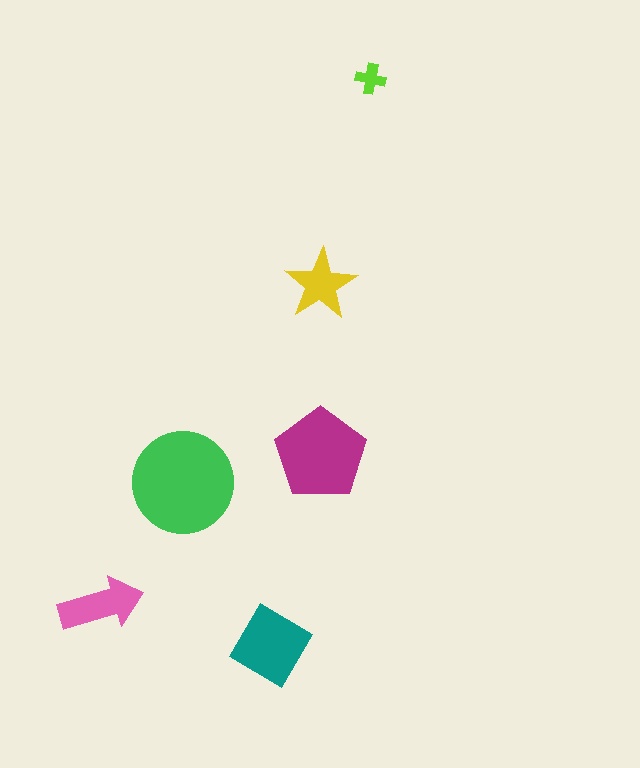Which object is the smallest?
The lime cross.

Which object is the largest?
The green circle.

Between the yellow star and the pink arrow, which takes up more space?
The pink arrow.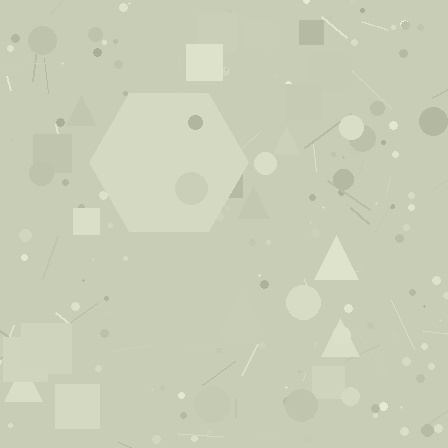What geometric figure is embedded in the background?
A hexagon is embedded in the background.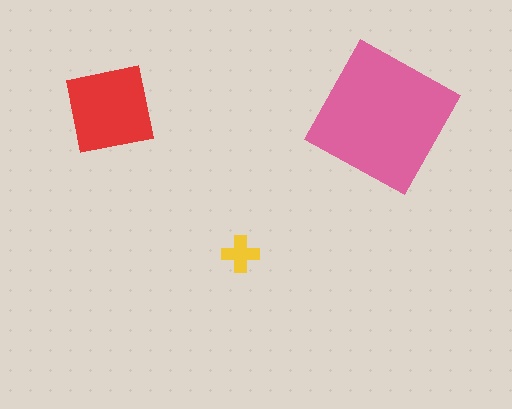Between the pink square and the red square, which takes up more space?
The pink square.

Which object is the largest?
The pink square.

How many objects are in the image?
There are 3 objects in the image.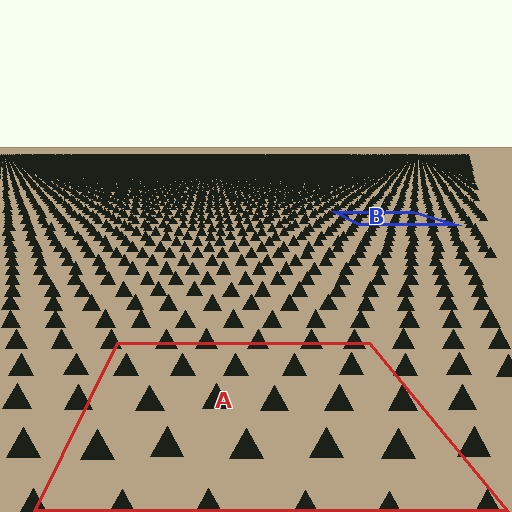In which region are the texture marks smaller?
The texture marks are smaller in region B, because it is farther away.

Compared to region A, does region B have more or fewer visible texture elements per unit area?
Region B has more texture elements per unit area — they are packed more densely because it is farther away.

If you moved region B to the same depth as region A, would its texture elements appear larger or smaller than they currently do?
They would appear larger. At a closer depth, the same texture elements are projected at a bigger on-screen size.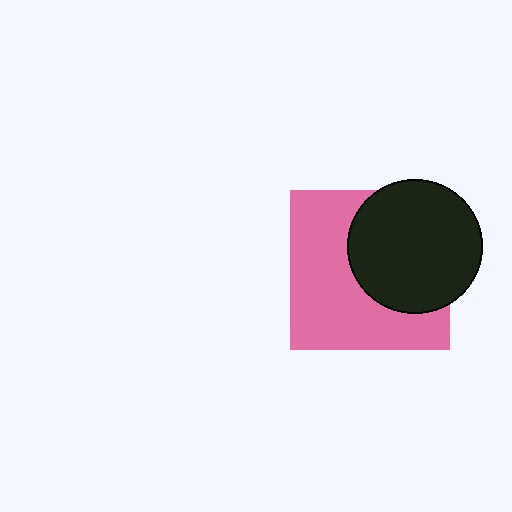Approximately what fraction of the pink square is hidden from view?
Roughly 44% of the pink square is hidden behind the black circle.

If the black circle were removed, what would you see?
You would see the complete pink square.